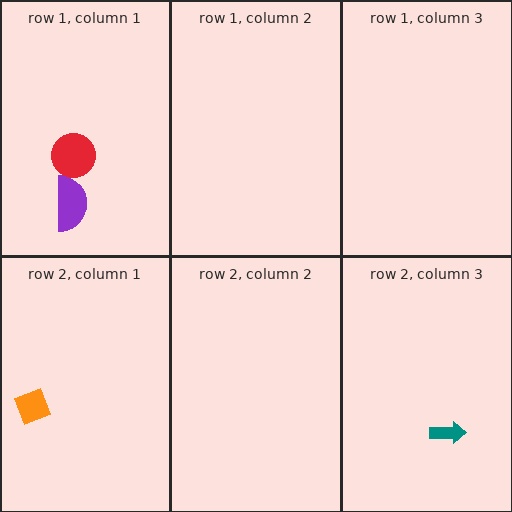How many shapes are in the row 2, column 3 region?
1.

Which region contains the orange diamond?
The row 2, column 1 region.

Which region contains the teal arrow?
The row 2, column 3 region.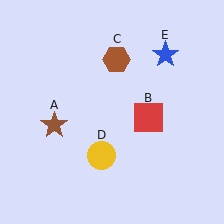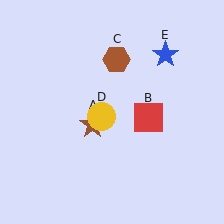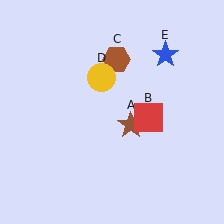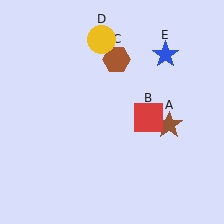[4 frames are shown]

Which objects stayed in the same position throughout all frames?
Red square (object B) and brown hexagon (object C) and blue star (object E) remained stationary.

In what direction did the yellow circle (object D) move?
The yellow circle (object D) moved up.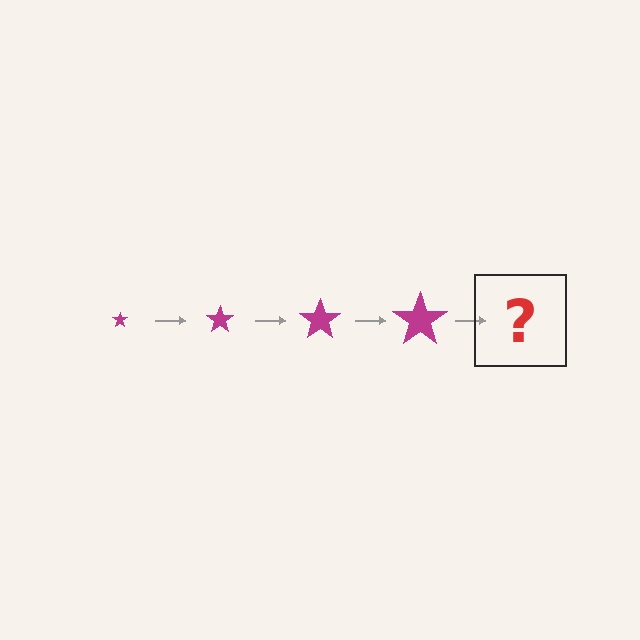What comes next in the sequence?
The next element should be a magenta star, larger than the previous one.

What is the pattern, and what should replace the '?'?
The pattern is that the star gets progressively larger each step. The '?' should be a magenta star, larger than the previous one.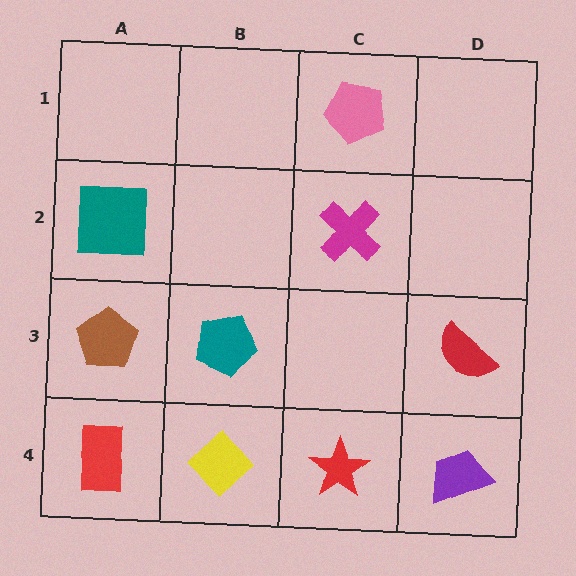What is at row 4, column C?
A red star.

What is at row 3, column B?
A teal pentagon.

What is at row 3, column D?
A red semicircle.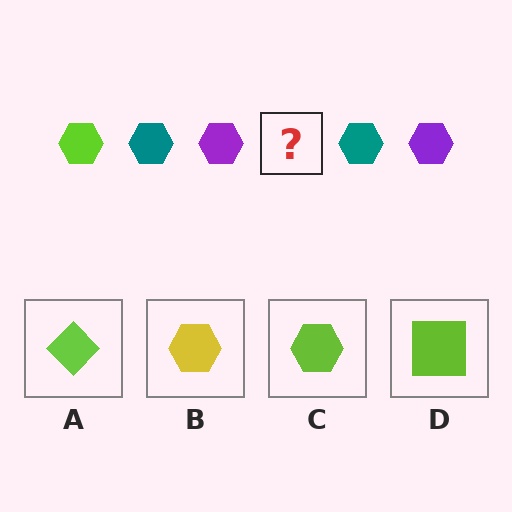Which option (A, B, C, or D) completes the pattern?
C.